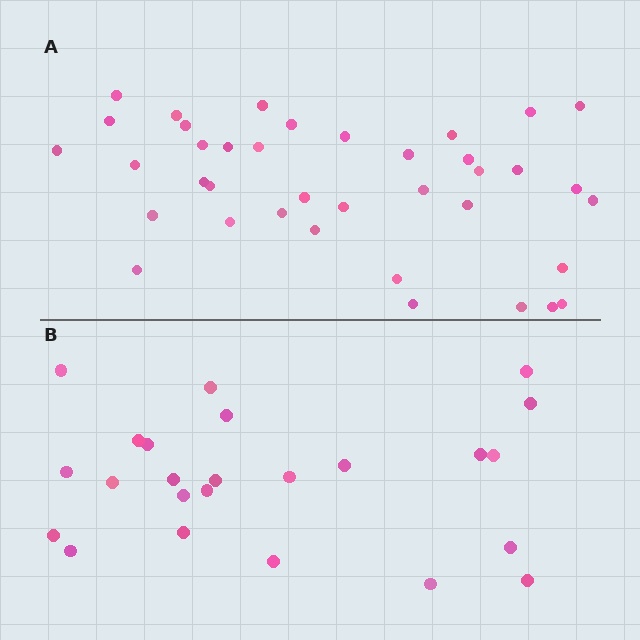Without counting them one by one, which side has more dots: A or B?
Region A (the top region) has more dots.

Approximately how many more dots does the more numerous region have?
Region A has approximately 15 more dots than region B.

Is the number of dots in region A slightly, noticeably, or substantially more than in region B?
Region A has substantially more. The ratio is roughly 1.6 to 1.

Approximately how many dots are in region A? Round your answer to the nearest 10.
About 40 dots. (The exact count is 38, which rounds to 40.)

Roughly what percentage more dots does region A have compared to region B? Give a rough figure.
About 60% more.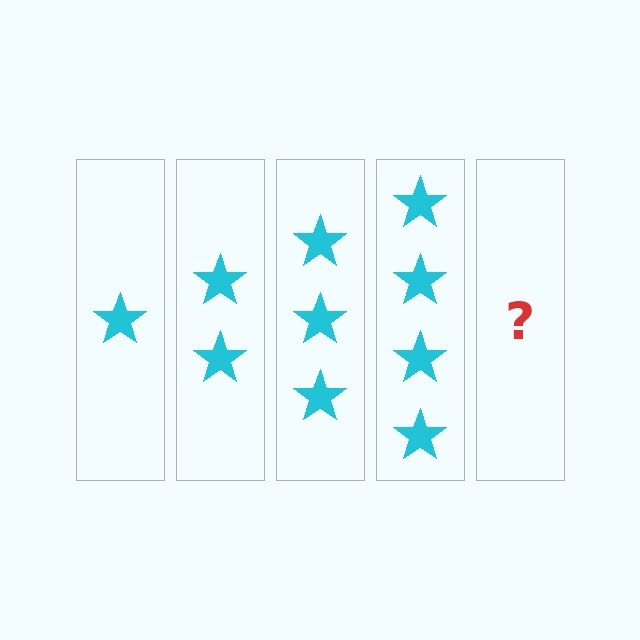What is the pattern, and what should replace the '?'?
The pattern is that each step adds one more star. The '?' should be 5 stars.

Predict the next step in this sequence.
The next step is 5 stars.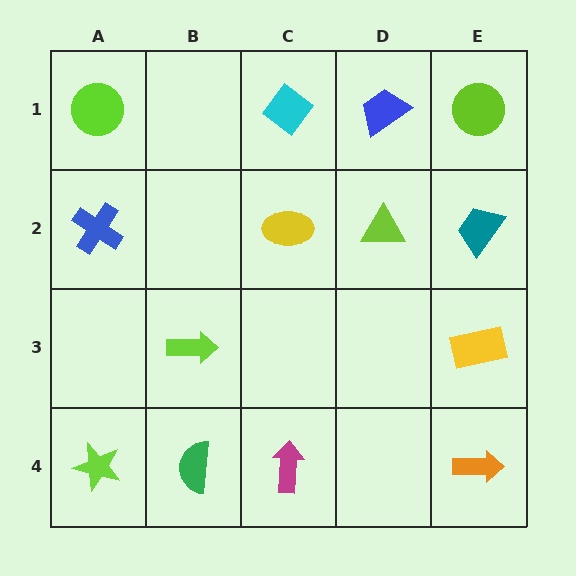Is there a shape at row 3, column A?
No, that cell is empty.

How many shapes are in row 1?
4 shapes.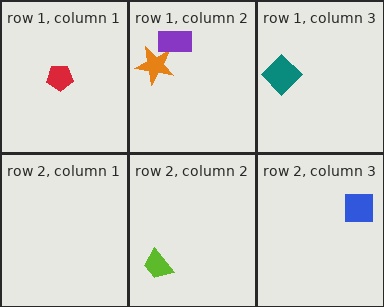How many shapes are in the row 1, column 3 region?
1.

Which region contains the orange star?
The row 1, column 2 region.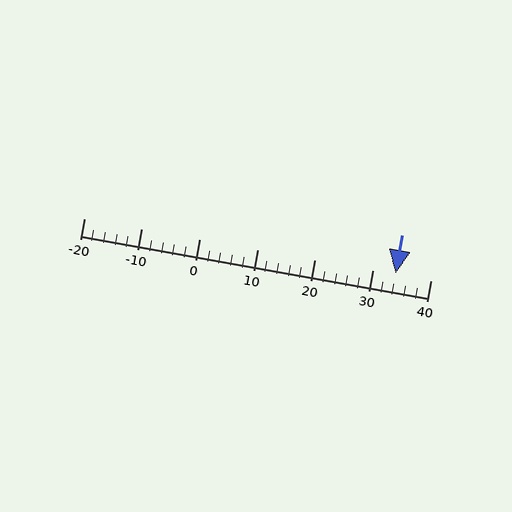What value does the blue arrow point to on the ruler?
The blue arrow points to approximately 34.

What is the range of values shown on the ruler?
The ruler shows values from -20 to 40.